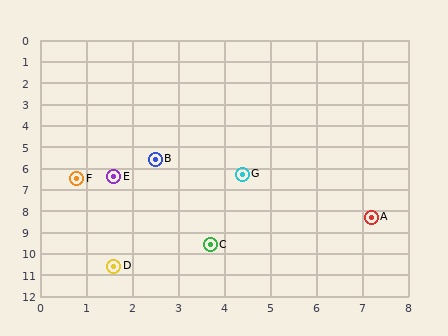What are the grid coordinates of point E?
Point E is at approximately (1.6, 6.4).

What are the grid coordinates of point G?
Point G is at approximately (4.4, 6.3).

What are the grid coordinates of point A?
Point A is at approximately (7.2, 8.3).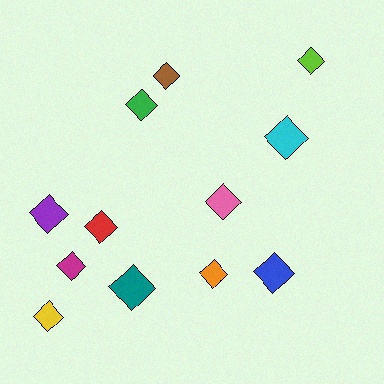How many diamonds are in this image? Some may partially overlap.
There are 12 diamonds.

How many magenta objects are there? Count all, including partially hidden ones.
There is 1 magenta object.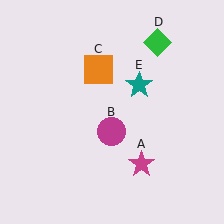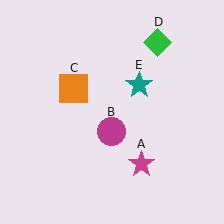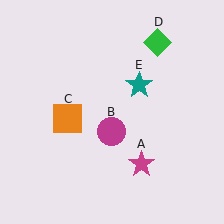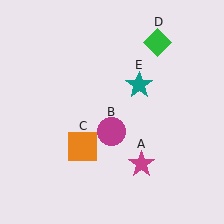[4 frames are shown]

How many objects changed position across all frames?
1 object changed position: orange square (object C).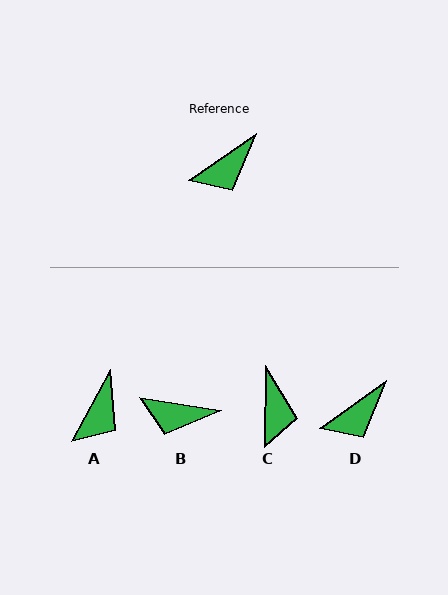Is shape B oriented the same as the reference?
No, it is off by about 44 degrees.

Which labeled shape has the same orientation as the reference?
D.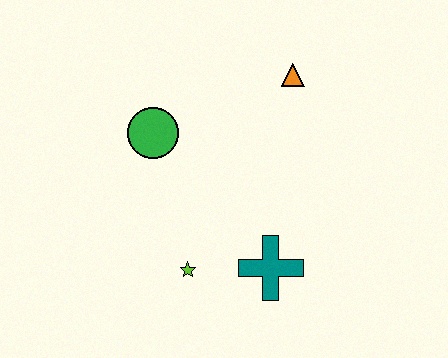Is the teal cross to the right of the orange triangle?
No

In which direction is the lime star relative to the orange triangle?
The lime star is below the orange triangle.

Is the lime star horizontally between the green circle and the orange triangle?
Yes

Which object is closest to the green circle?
The lime star is closest to the green circle.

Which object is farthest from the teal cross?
The orange triangle is farthest from the teal cross.